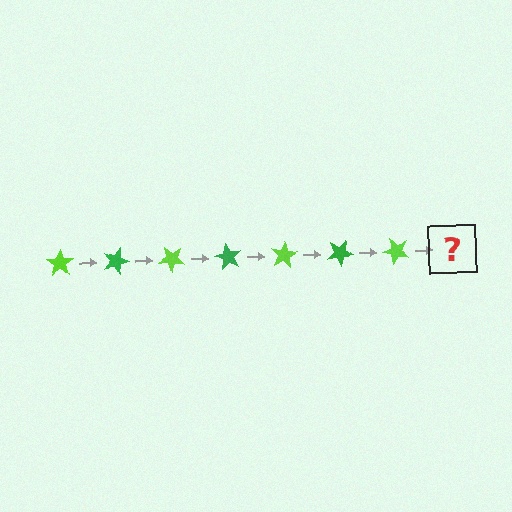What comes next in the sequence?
The next element should be a green star, rotated 140 degrees from the start.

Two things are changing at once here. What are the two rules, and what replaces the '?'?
The two rules are that it rotates 20 degrees each step and the color cycles through lime and green. The '?' should be a green star, rotated 140 degrees from the start.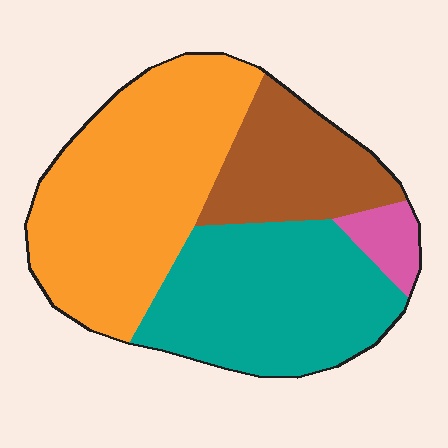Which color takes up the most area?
Orange, at roughly 40%.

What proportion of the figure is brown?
Brown covers roughly 20% of the figure.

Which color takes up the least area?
Pink, at roughly 5%.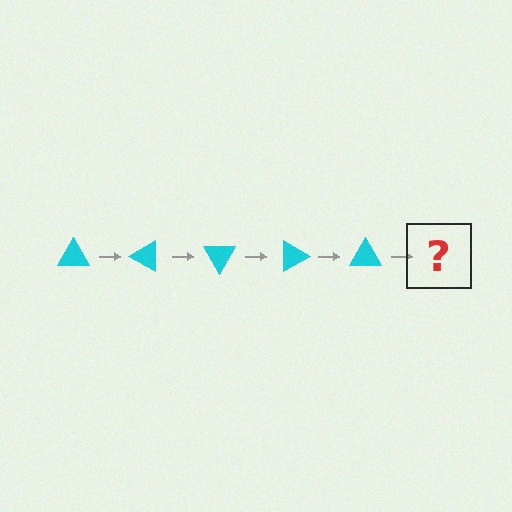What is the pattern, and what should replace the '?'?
The pattern is that the triangle rotates 30 degrees each step. The '?' should be a cyan triangle rotated 150 degrees.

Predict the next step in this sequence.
The next step is a cyan triangle rotated 150 degrees.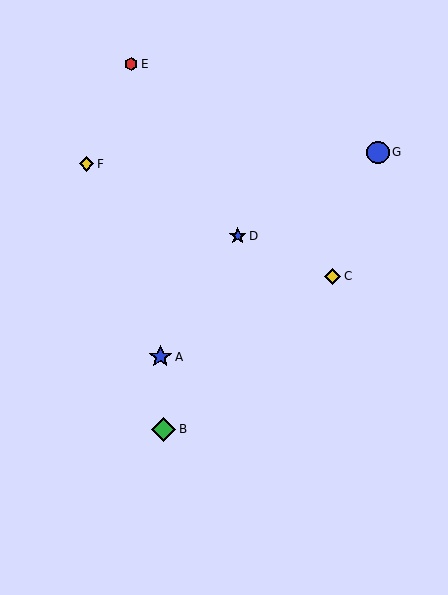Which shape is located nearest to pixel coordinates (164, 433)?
The green diamond (labeled B) at (164, 429) is nearest to that location.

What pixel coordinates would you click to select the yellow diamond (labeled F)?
Click at (87, 164) to select the yellow diamond F.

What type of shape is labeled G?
Shape G is a blue circle.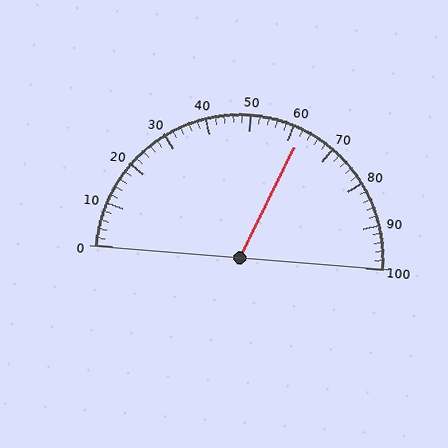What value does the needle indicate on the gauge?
The needle indicates approximately 62.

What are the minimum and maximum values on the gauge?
The gauge ranges from 0 to 100.